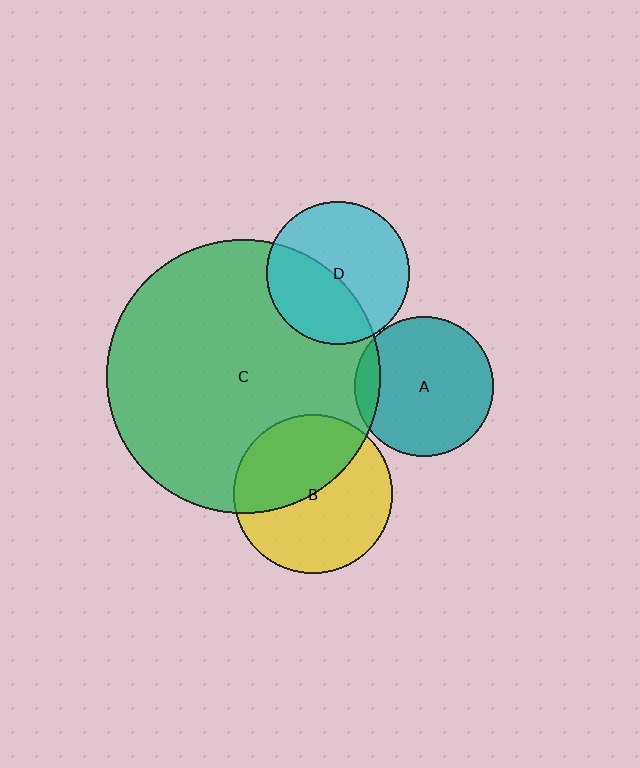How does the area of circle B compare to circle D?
Approximately 1.2 times.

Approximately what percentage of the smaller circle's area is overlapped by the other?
Approximately 45%.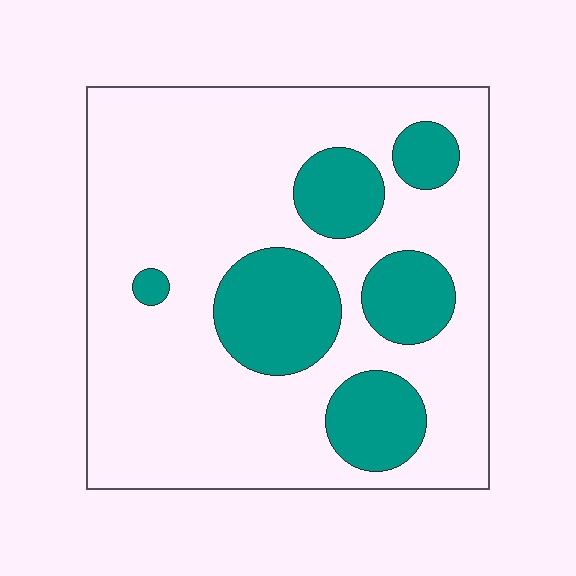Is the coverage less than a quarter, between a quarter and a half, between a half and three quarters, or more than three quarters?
Less than a quarter.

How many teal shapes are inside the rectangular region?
6.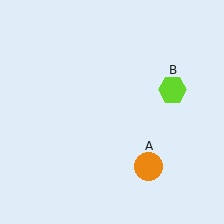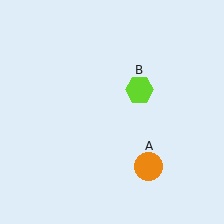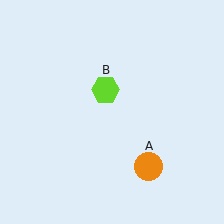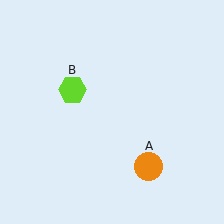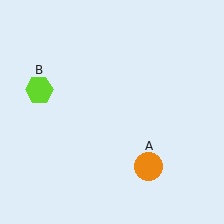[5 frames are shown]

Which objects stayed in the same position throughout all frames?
Orange circle (object A) remained stationary.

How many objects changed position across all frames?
1 object changed position: lime hexagon (object B).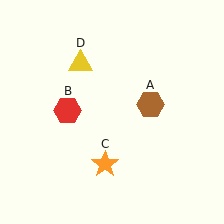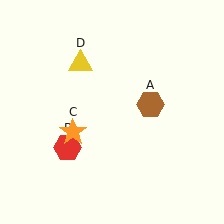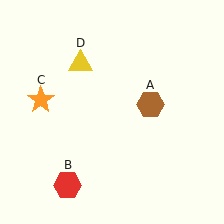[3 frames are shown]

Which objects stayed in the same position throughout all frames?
Brown hexagon (object A) and yellow triangle (object D) remained stationary.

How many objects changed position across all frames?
2 objects changed position: red hexagon (object B), orange star (object C).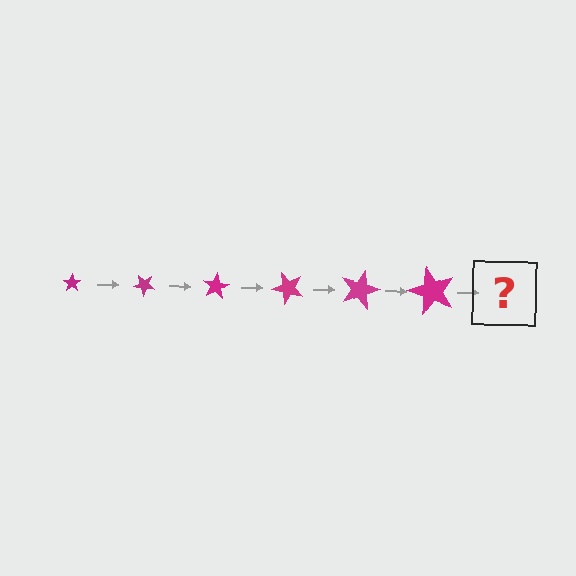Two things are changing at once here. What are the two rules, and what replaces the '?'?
The two rules are that the star grows larger each step and it rotates 40 degrees each step. The '?' should be a star, larger than the previous one and rotated 240 degrees from the start.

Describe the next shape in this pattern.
It should be a star, larger than the previous one and rotated 240 degrees from the start.